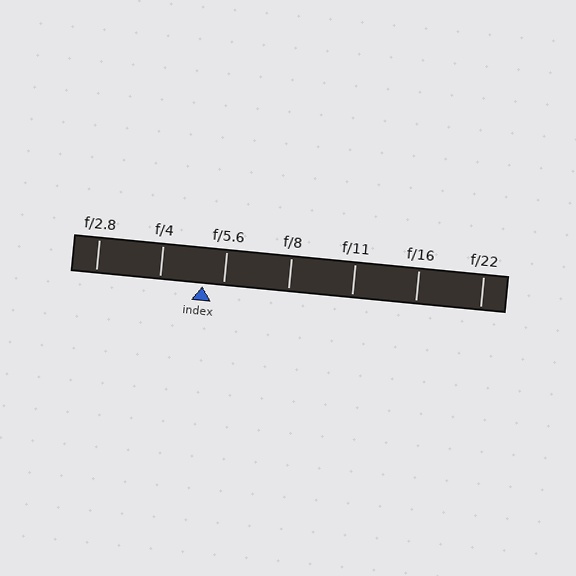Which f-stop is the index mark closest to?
The index mark is closest to f/5.6.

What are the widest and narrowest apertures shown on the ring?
The widest aperture shown is f/2.8 and the narrowest is f/22.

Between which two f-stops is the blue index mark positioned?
The index mark is between f/4 and f/5.6.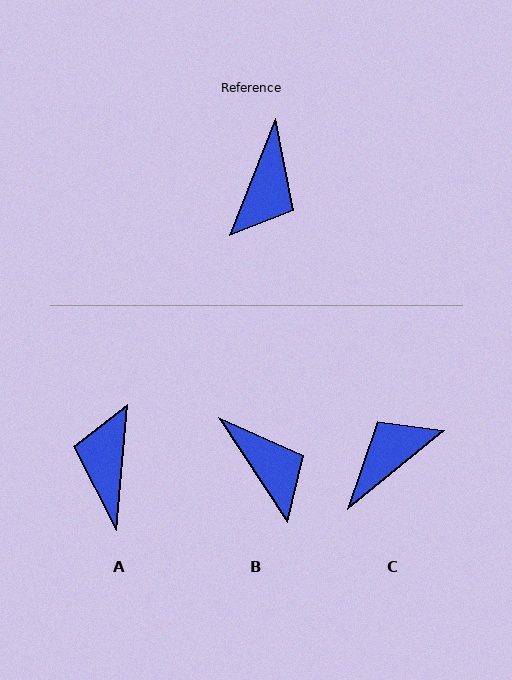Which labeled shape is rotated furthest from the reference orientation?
A, about 164 degrees away.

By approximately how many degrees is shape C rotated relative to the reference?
Approximately 150 degrees counter-clockwise.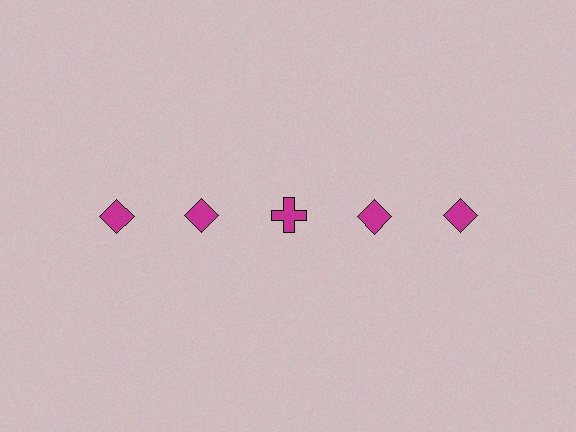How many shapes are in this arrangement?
There are 5 shapes arranged in a grid pattern.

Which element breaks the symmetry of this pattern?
The magenta cross in the top row, center column breaks the symmetry. All other shapes are magenta diamonds.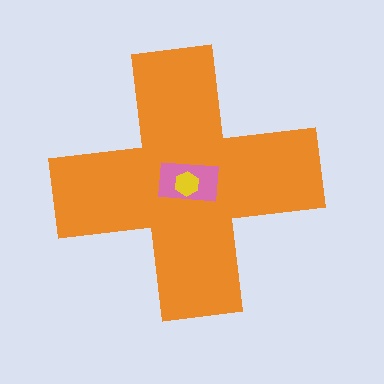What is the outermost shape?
The orange cross.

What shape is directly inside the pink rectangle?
The yellow hexagon.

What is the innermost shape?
The yellow hexagon.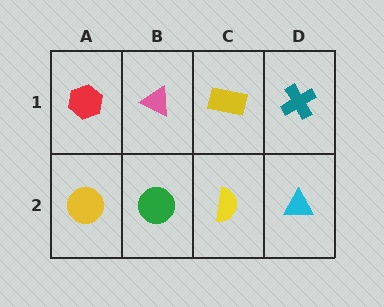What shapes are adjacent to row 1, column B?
A green circle (row 2, column B), a red hexagon (row 1, column A), a yellow rectangle (row 1, column C).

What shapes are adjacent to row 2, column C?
A yellow rectangle (row 1, column C), a green circle (row 2, column B), a cyan triangle (row 2, column D).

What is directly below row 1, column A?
A yellow circle.